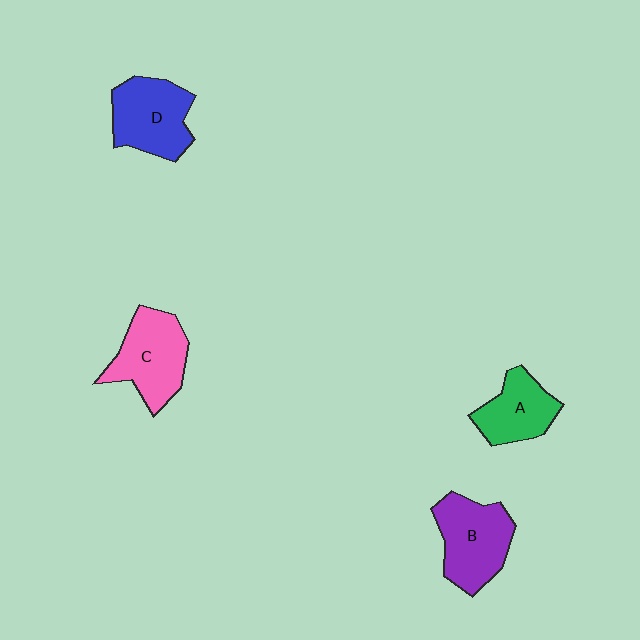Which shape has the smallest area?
Shape A (green).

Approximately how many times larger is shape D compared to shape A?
Approximately 1.3 times.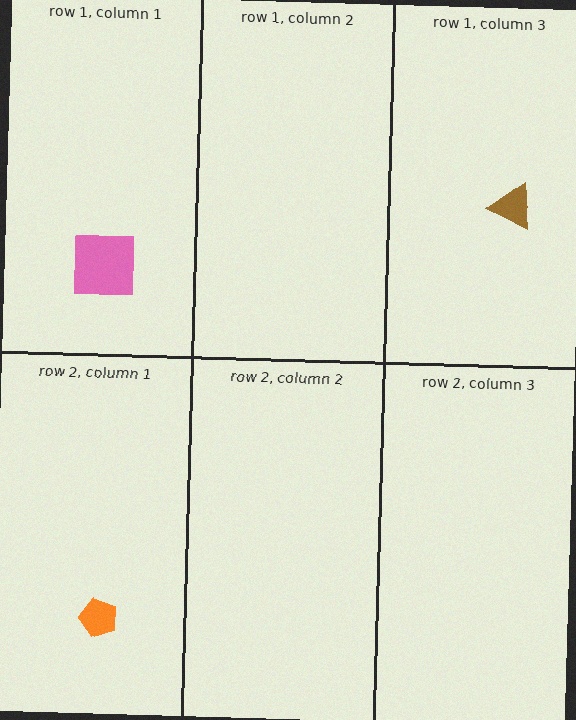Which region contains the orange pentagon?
The row 2, column 1 region.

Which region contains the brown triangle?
The row 1, column 3 region.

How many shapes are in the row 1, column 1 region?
1.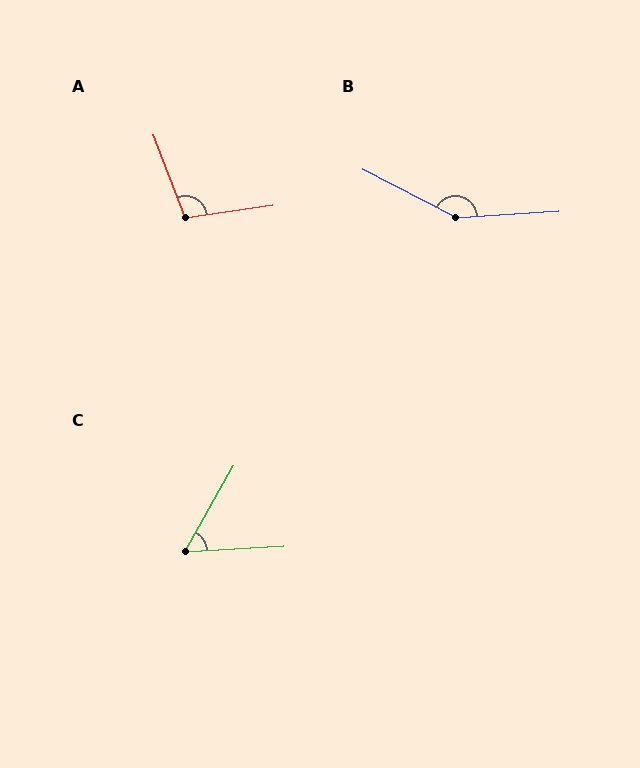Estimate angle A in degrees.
Approximately 103 degrees.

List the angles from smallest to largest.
C (58°), A (103°), B (149°).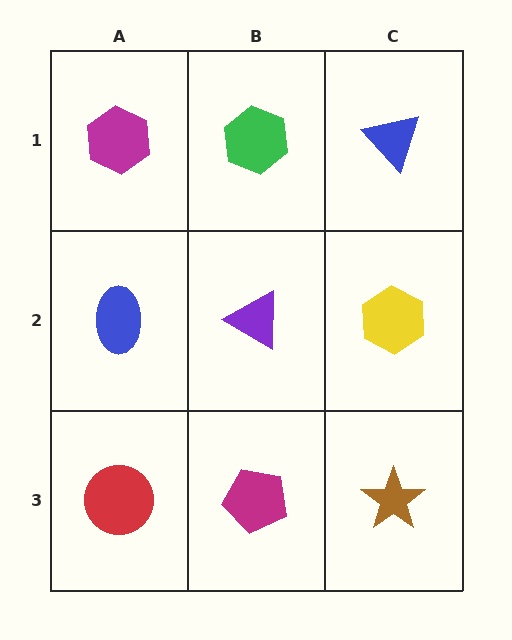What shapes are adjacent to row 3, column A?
A blue ellipse (row 2, column A), a magenta pentagon (row 3, column B).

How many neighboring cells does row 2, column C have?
3.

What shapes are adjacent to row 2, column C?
A blue triangle (row 1, column C), a brown star (row 3, column C), a purple triangle (row 2, column B).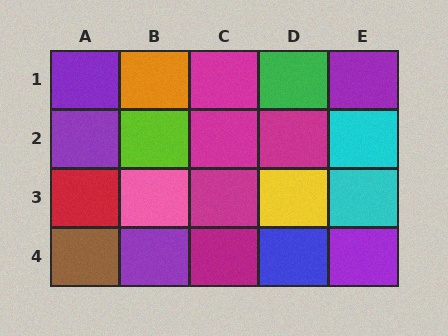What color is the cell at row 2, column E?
Cyan.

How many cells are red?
1 cell is red.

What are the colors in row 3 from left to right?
Red, pink, magenta, yellow, cyan.